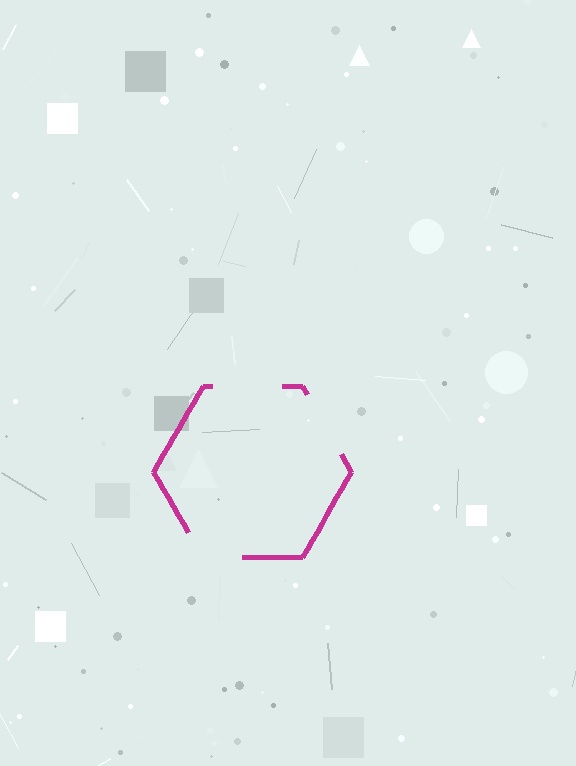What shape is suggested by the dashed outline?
The dashed outline suggests a hexagon.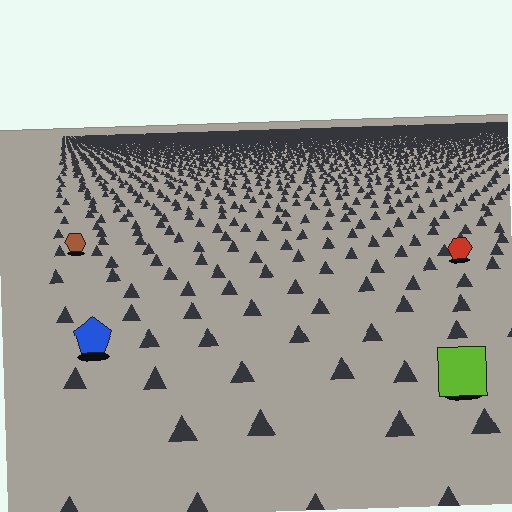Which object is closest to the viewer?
The lime square is closest. The texture marks near it are larger and more spread out.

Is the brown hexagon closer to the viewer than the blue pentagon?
No. The blue pentagon is closer — you can tell from the texture gradient: the ground texture is coarser near it.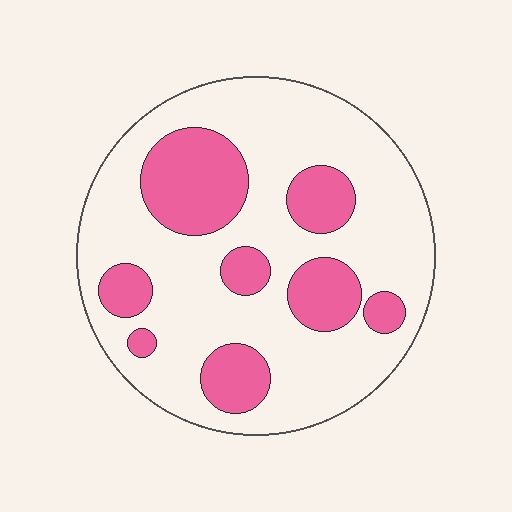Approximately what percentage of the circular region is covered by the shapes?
Approximately 25%.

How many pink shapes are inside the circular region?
8.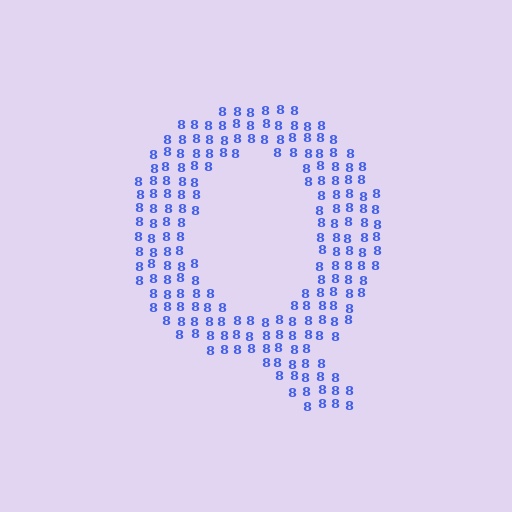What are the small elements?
The small elements are digit 8's.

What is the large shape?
The large shape is the letter Q.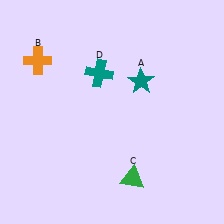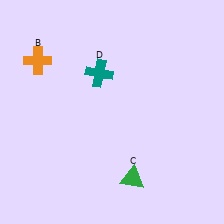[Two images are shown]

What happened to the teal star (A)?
The teal star (A) was removed in Image 2. It was in the top-right area of Image 1.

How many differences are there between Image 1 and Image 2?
There is 1 difference between the two images.